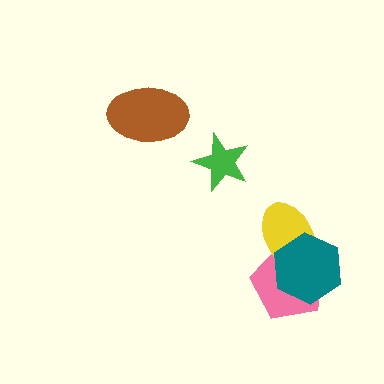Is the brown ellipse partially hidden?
No, no other shape covers it.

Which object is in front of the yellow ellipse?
The teal hexagon is in front of the yellow ellipse.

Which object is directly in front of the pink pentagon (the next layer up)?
The yellow ellipse is directly in front of the pink pentagon.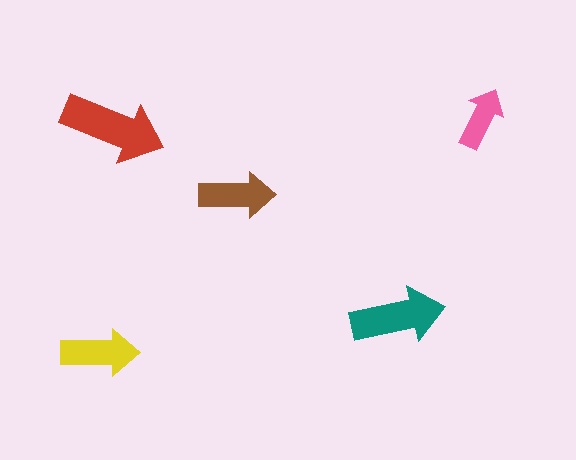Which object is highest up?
The pink arrow is topmost.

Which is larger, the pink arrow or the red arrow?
The red one.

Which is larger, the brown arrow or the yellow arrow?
The yellow one.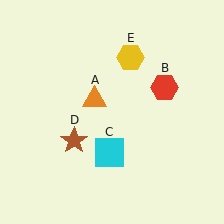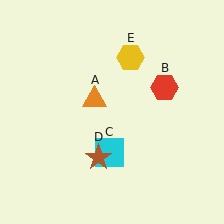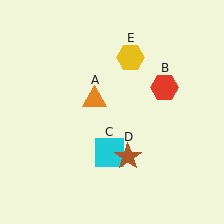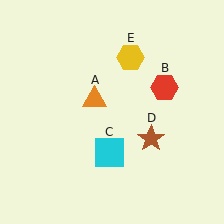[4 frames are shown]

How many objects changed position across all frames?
1 object changed position: brown star (object D).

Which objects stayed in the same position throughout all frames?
Orange triangle (object A) and red hexagon (object B) and cyan square (object C) and yellow hexagon (object E) remained stationary.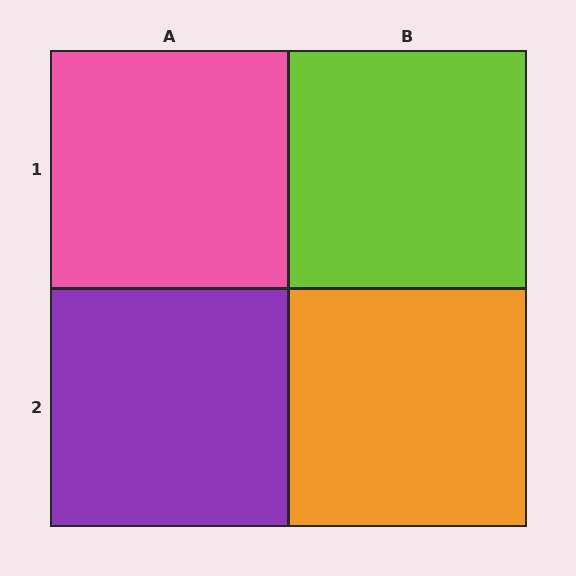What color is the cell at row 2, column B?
Orange.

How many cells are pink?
1 cell is pink.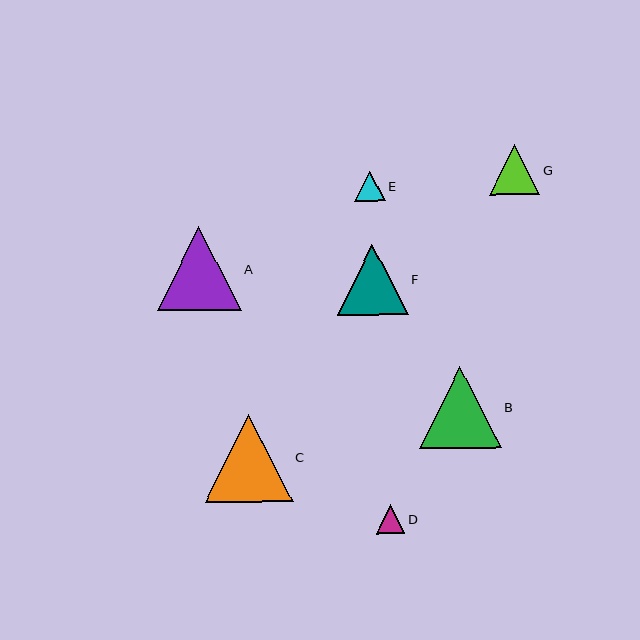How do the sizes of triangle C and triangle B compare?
Triangle C and triangle B are approximately the same size.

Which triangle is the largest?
Triangle C is the largest with a size of approximately 87 pixels.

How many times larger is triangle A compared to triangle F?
Triangle A is approximately 1.2 times the size of triangle F.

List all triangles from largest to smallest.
From largest to smallest: C, A, B, F, G, E, D.